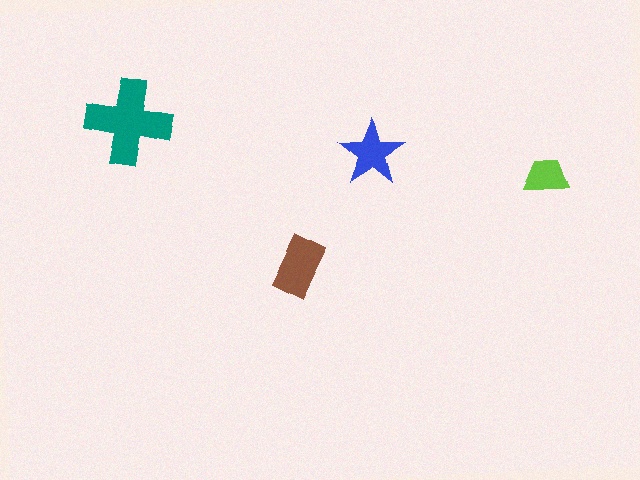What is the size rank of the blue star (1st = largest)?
3rd.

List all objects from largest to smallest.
The teal cross, the brown rectangle, the blue star, the lime trapezoid.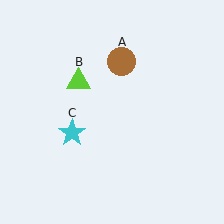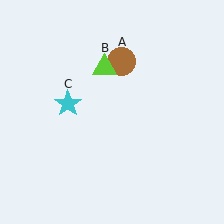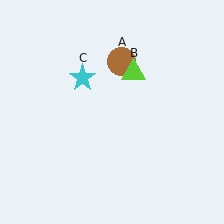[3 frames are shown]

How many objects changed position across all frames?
2 objects changed position: lime triangle (object B), cyan star (object C).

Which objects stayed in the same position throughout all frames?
Brown circle (object A) remained stationary.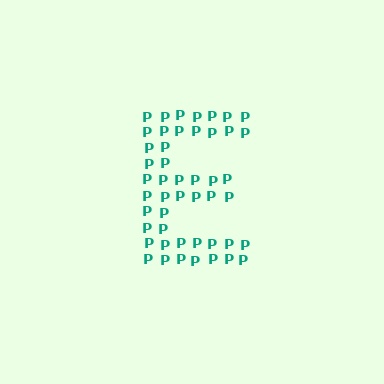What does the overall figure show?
The overall figure shows the letter E.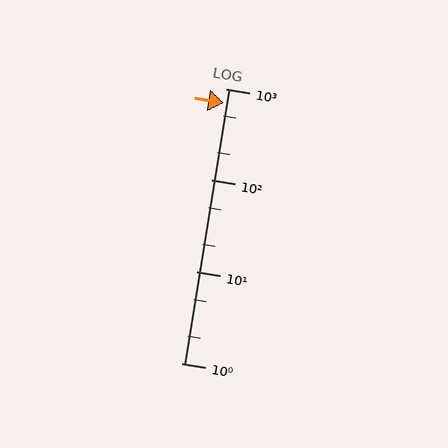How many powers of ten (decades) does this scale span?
The scale spans 3 decades, from 1 to 1000.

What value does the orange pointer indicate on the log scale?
The pointer indicates approximately 690.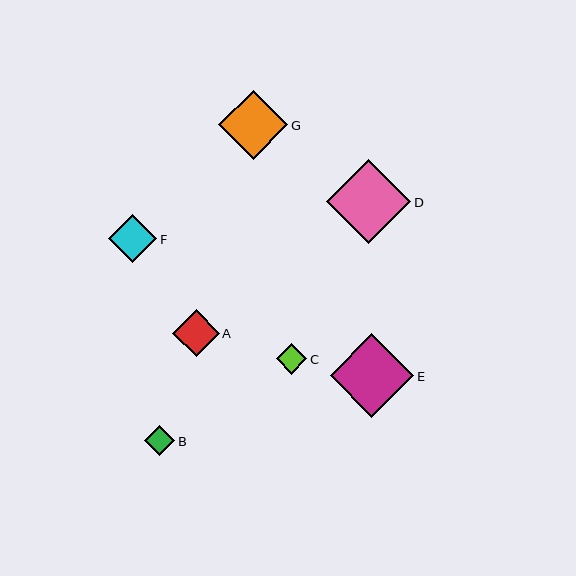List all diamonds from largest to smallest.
From largest to smallest: D, E, G, F, A, B, C.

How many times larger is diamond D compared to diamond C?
Diamond D is approximately 2.8 times the size of diamond C.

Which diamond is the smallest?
Diamond C is the smallest with a size of approximately 30 pixels.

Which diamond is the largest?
Diamond D is the largest with a size of approximately 84 pixels.